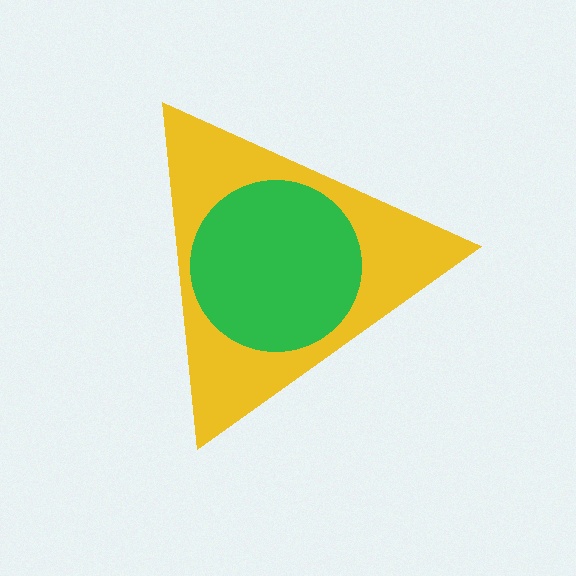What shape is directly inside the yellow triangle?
The green circle.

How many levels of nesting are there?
2.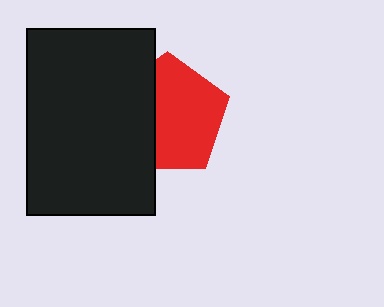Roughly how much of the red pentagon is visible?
About half of it is visible (roughly 63%).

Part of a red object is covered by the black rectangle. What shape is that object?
It is a pentagon.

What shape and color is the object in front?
The object in front is a black rectangle.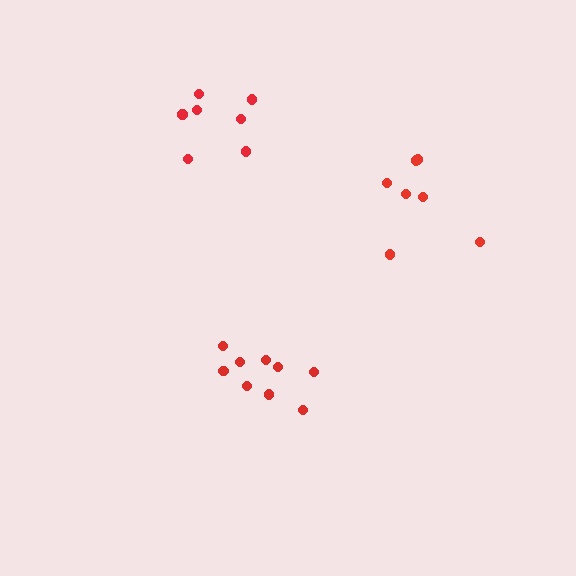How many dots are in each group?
Group 1: 9 dots, Group 2: 7 dots, Group 3: 7 dots (23 total).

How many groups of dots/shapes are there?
There are 3 groups.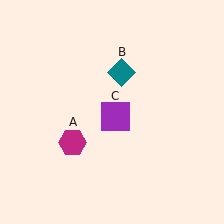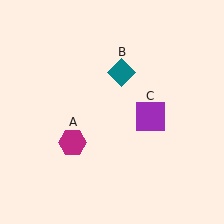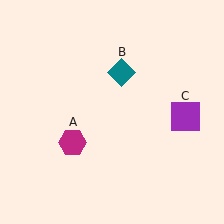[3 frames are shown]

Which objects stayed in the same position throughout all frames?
Magenta hexagon (object A) and teal diamond (object B) remained stationary.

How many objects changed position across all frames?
1 object changed position: purple square (object C).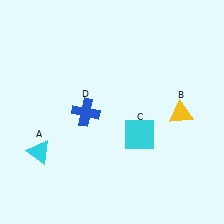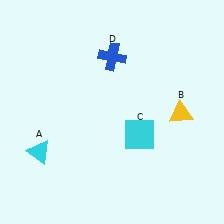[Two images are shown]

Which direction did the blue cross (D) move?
The blue cross (D) moved up.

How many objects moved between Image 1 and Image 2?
1 object moved between the two images.